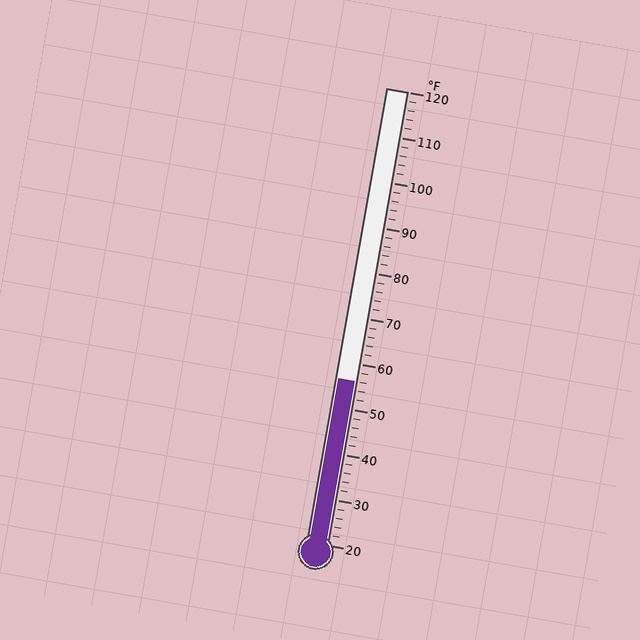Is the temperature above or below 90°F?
The temperature is below 90°F.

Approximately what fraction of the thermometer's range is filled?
The thermometer is filled to approximately 35% of its range.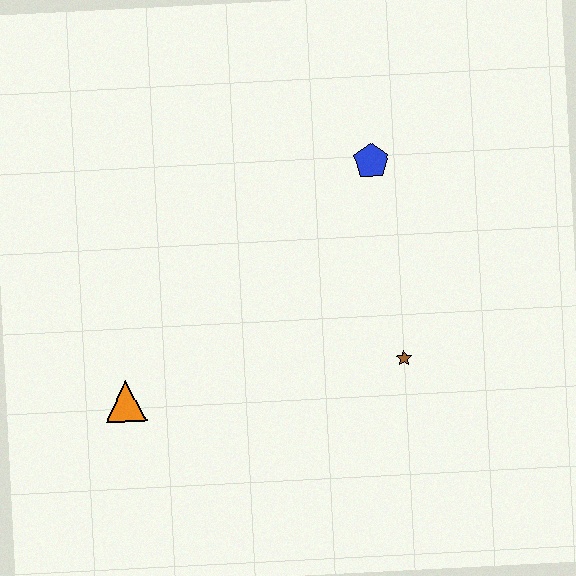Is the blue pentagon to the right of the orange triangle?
Yes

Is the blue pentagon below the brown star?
No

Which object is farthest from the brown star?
The orange triangle is farthest from the brown star.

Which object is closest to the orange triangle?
The brown star is closest to the orange triangle.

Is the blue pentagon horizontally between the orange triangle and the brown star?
Yes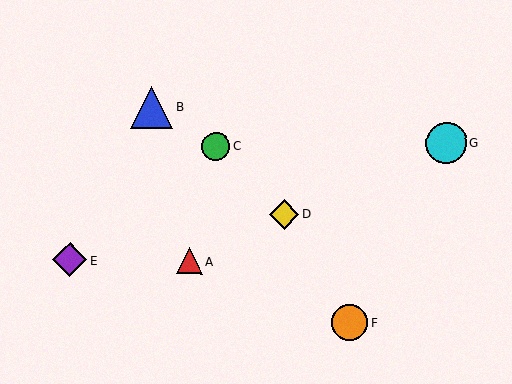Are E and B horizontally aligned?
No, E is at y≈260 and B is at y≈107.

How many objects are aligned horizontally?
2 objects (A, E) are aligned horizontally.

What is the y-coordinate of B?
Object B is at y≈107.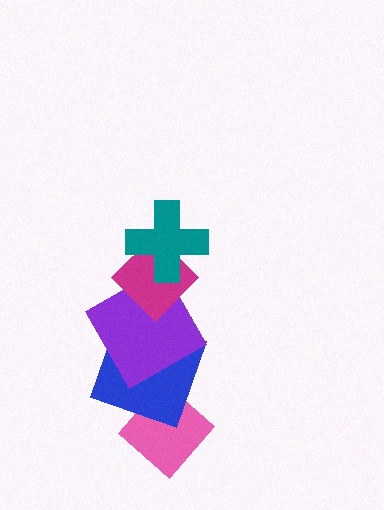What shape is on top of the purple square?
The magenta diamond is on top of the purple square.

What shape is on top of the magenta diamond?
The teal cross is on top of the magenta diamond.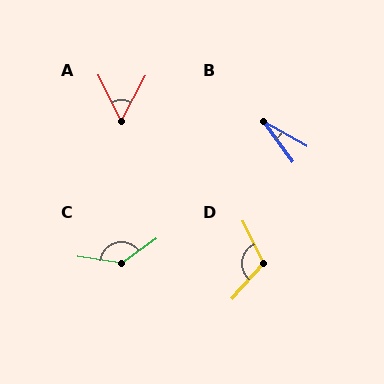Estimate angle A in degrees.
Approximately 54 degrees.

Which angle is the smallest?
B, at approximately 25 degrees.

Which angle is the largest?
C, at approximately 136 degrees.